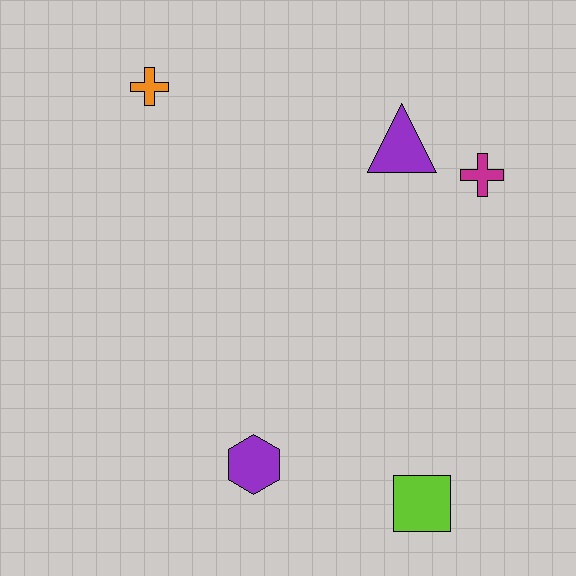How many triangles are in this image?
There is 1 triangle.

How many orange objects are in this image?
There is 1 orange object.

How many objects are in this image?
There are 5 objects.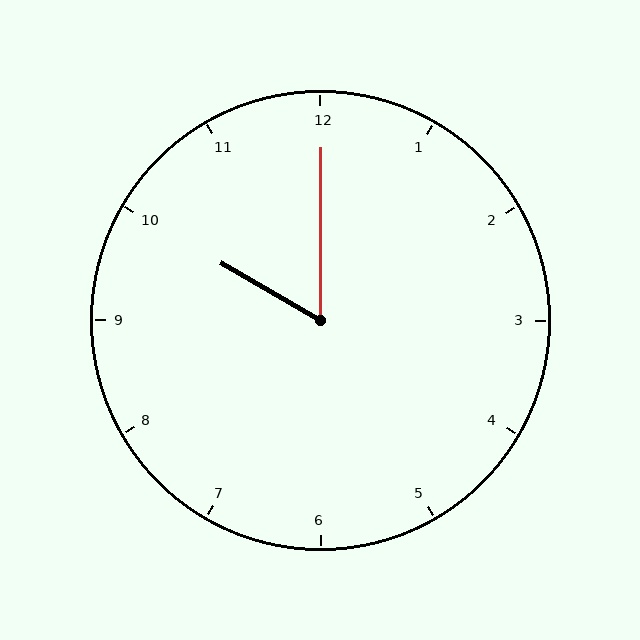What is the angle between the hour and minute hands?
Approximately 60 degrees.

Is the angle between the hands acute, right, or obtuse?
It is acute.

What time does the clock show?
10:00.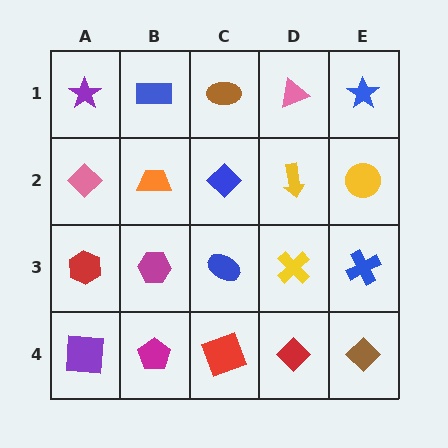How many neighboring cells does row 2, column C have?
4.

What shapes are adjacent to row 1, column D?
A yellow arrow (row 2, column D), a brown ellipse (row 1, column C), a blue star (row 1, column E).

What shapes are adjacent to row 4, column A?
A red hexagon (row 3, column A), a magenta pentagon (row 4, column B).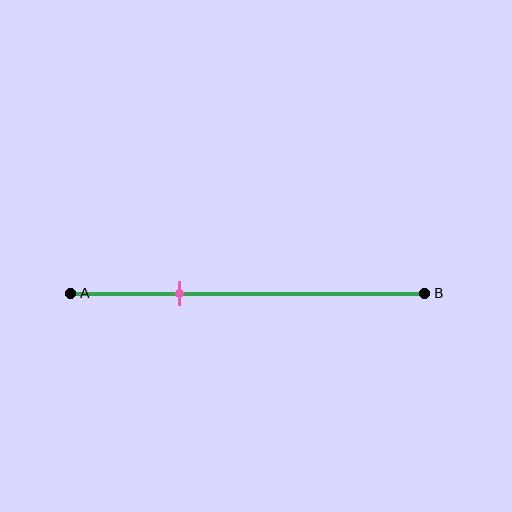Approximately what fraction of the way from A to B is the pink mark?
The pink mark is approximately 30% of the way from A to B.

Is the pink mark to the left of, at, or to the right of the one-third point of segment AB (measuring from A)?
The pink mark is approximately at the one-third point of segment AB.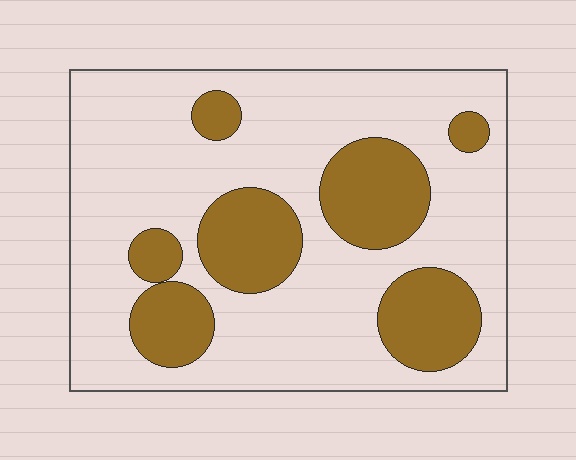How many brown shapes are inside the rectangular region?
7.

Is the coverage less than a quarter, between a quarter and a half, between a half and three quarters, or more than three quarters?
Between a quarter and a half.